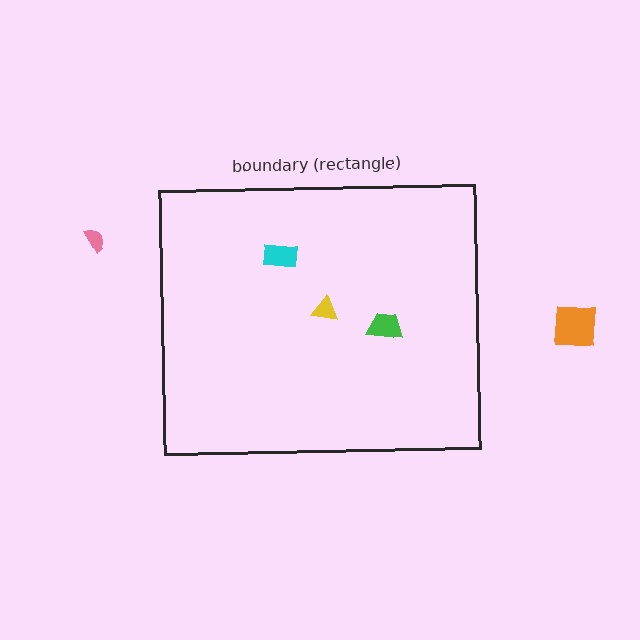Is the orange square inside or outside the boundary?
Outside.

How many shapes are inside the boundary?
3 inside, 2 outside.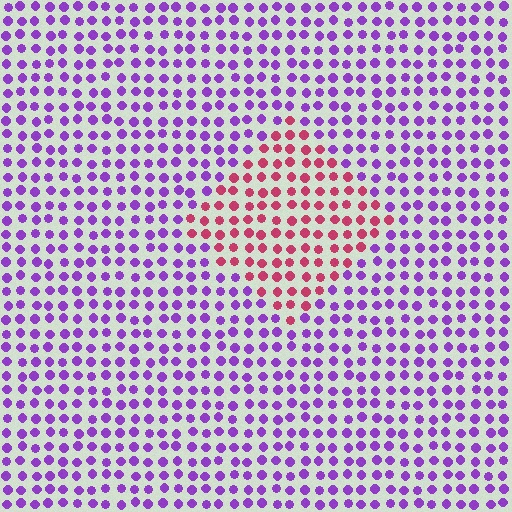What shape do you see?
I see a diamond.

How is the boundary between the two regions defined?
The boundary is defined purely by a slight shift in hue (about 62 degrees). Spacing, size, and orientation are identical on both sides.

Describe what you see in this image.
The image is filled with small purple elements in a uniform arrangement. A diamond-shaped region is visible where the elements are tinted to a slightly different hue, forming a subtle color boundary.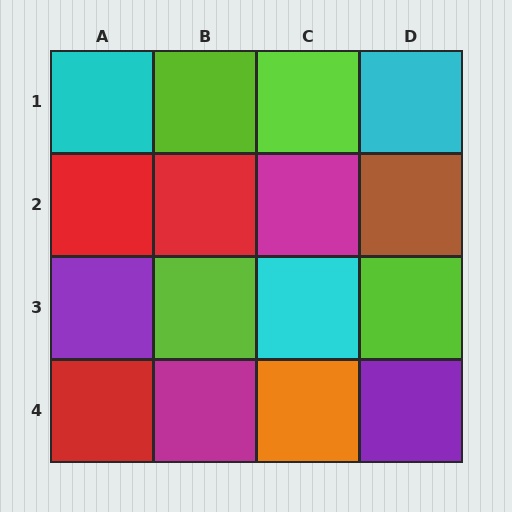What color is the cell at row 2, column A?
Red.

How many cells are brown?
1 cell is brown.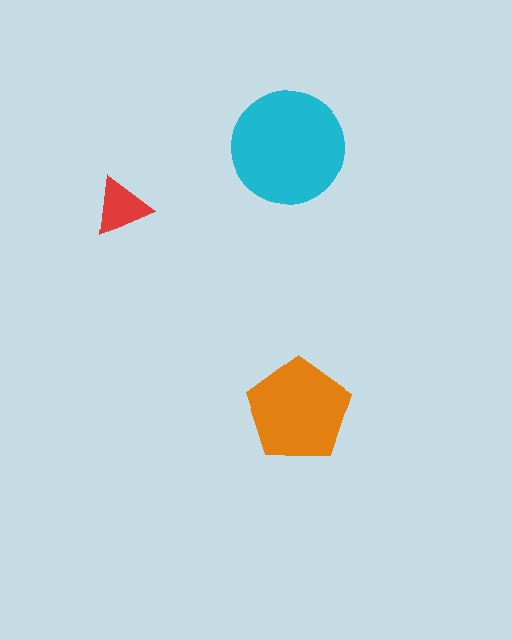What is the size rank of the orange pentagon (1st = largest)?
2nd.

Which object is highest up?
The cyan circle is topmost.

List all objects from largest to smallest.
The cyan circle, the orange pentagon, the red triangle.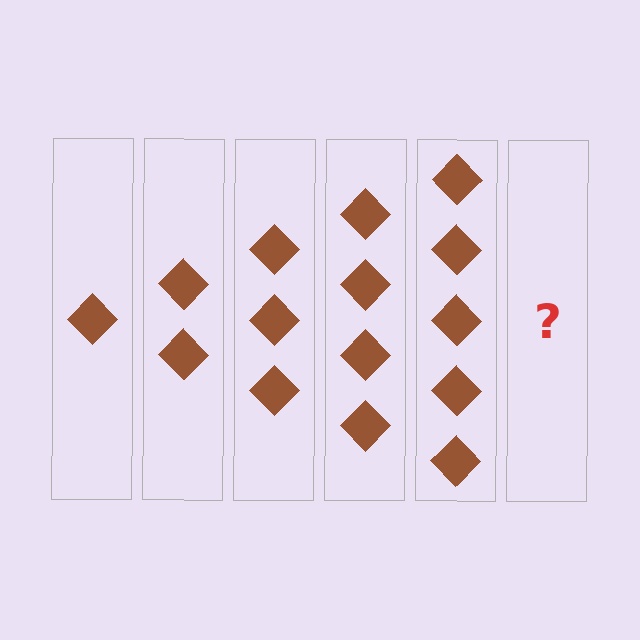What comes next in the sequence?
The next element should be 6 diamonds.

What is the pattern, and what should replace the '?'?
The pattern is that each step adds one more diamond. The '?' should be 6 diamonds.